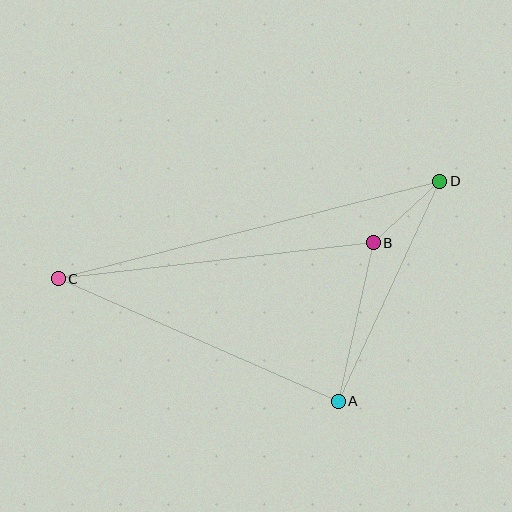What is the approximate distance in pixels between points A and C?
The distance between A and C is approximately 306 pixels.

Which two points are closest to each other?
Points B and D are closest to each other.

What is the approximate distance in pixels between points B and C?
The distance between B and C is approximately 317 pixels.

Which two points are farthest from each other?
Points C and D are farthest from each other.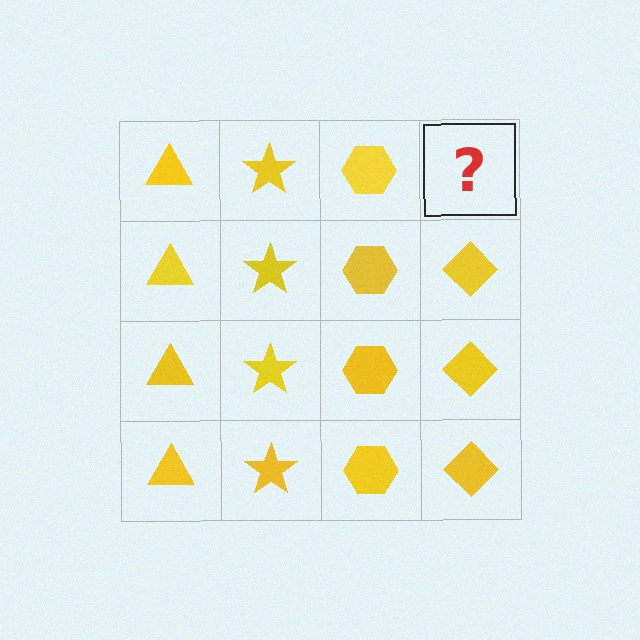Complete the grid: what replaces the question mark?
The question mark should be replaced with a yellow diamond.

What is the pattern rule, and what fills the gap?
The rule is that each column has a consistent shape. The gap should be filled with a yellow diamond.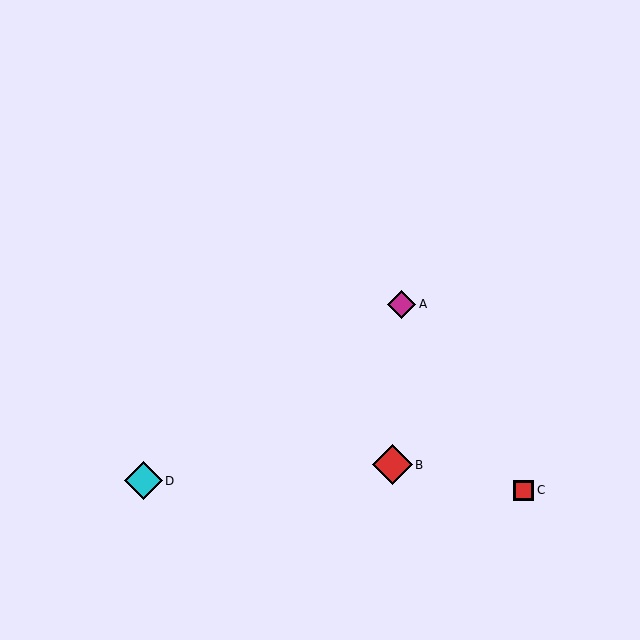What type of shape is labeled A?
Shape A is a magenta diamond.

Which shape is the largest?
The red diamond (labeled B) is the largest.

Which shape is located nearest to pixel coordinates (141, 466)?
The cyan diamond (labeled D) at (143, 481) is nearest to that location.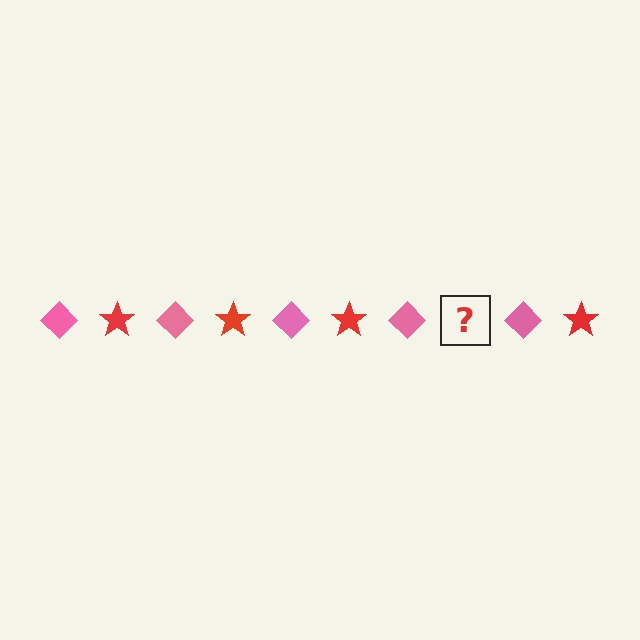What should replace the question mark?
The question mark should be replaced with a red star.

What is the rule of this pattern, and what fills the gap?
The rule is that the pattern alternates between pink diamond and red star. The gap should be filled with a red star.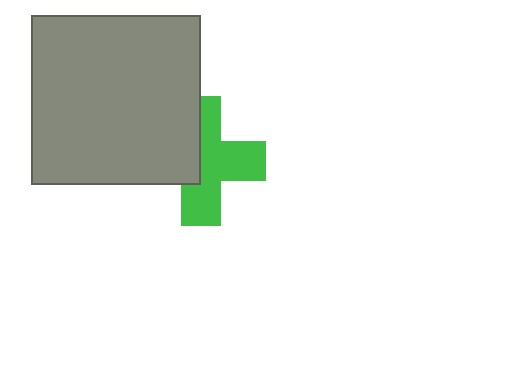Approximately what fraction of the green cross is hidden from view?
Roughly 41% of the green cross is hidden behind the gray square.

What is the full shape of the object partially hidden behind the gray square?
The partially hidden object is a green cross.